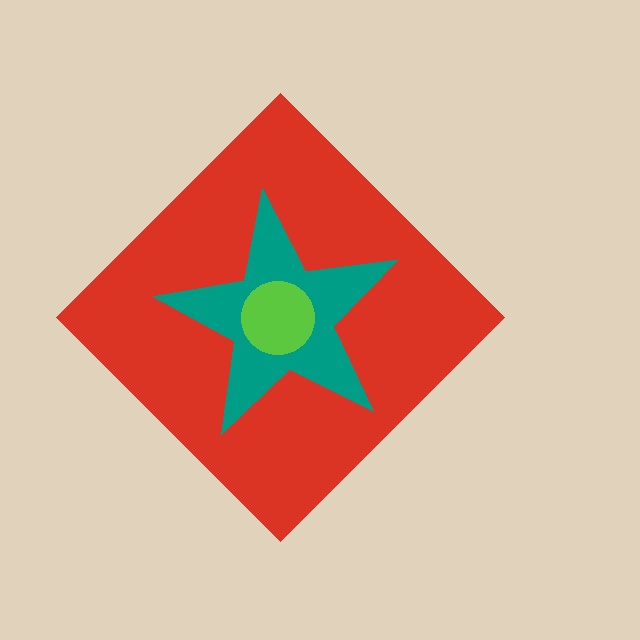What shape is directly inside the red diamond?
The teal star.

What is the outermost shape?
The red diamond.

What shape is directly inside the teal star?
The lime circle.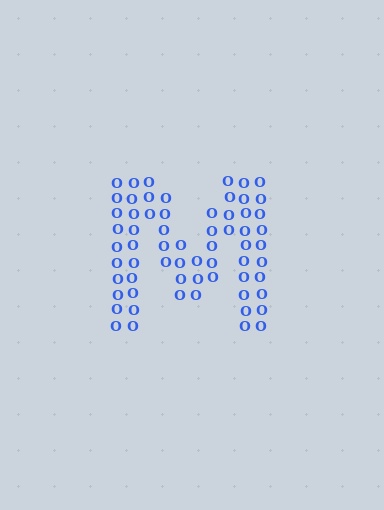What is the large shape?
The large shape is the letter M.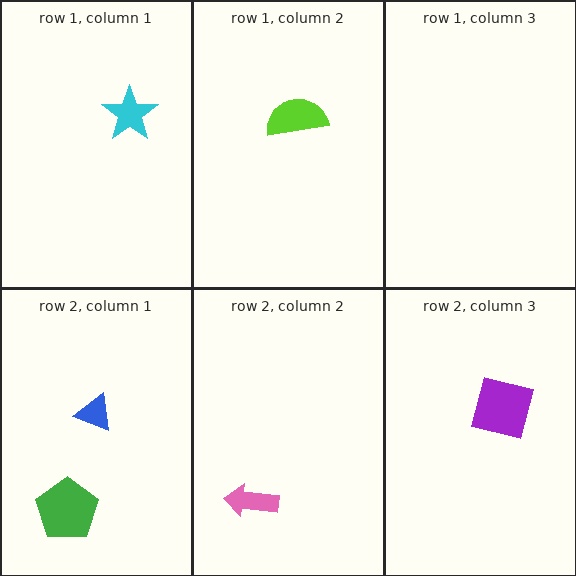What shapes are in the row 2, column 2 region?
The pink arrow.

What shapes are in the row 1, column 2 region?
The lime semicircle.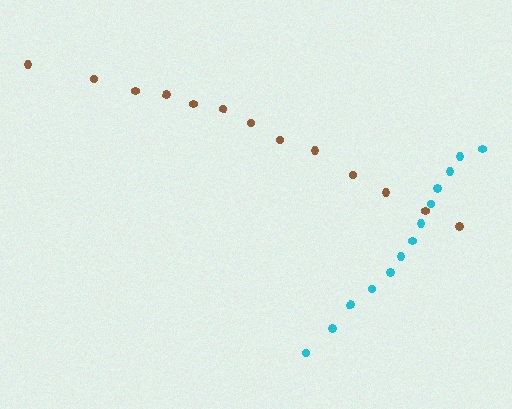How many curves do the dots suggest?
There are 2 distinct paths.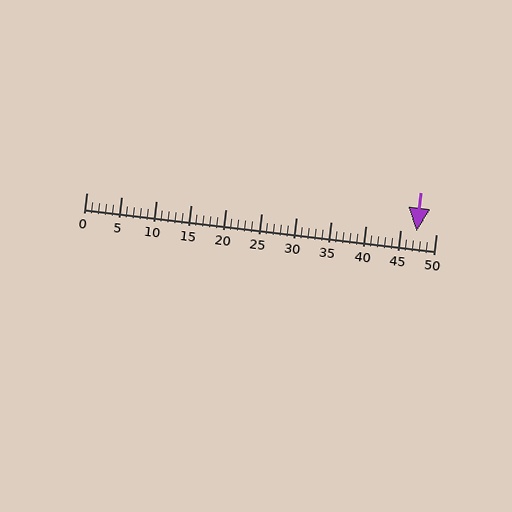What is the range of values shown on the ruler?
The ruler shows values from 0 to 50.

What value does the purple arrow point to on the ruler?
The purple arrow points to approximately 47.